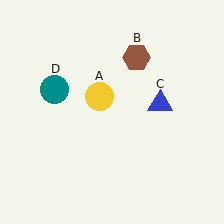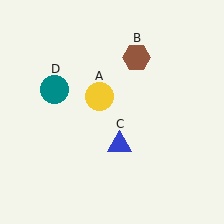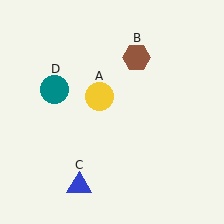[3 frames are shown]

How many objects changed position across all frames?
1 object changed position: blue triangle (object C).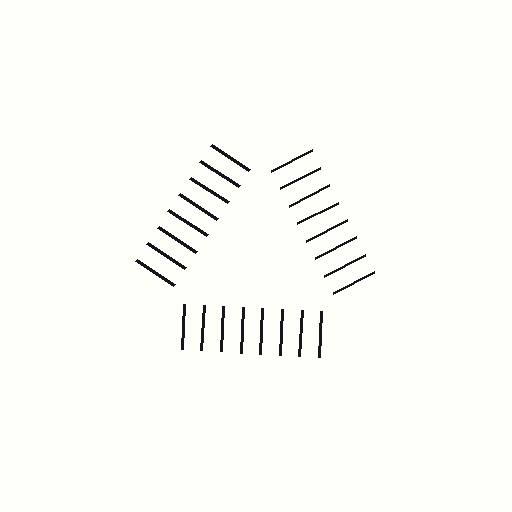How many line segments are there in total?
24 — 8 along each of the 3 edges.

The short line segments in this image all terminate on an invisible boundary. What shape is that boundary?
An illusory triangle — the line segments terminate on its edges but no continuous stroke is drawn.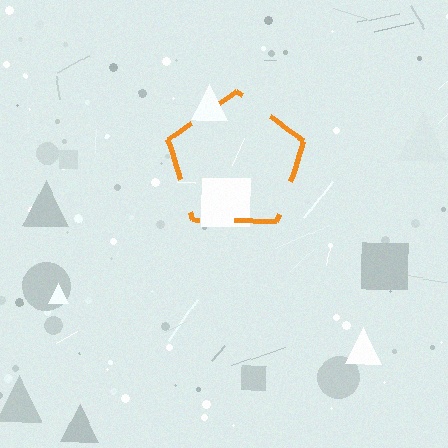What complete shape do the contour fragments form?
The contour fragments form a pentagon.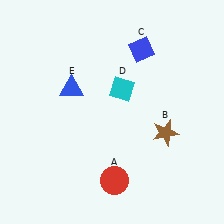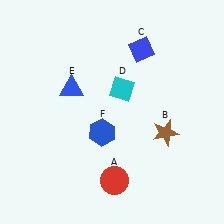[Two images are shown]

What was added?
A blue hexagon (F) was added in Image 2.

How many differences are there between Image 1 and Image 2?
There is 1 difference between the two images.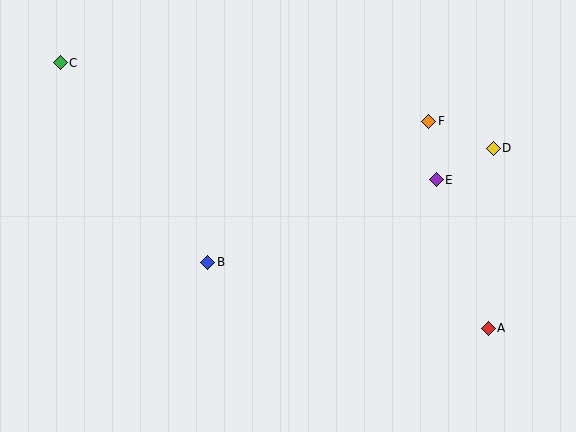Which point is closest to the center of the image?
Point B at (208, 262) is closest to the center.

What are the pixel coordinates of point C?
Point C is at (60, 63).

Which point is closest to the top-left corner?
Point C is closest to the top-left corner.